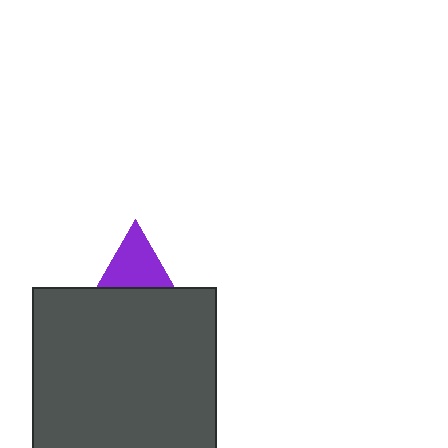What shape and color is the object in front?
The object in front is a dark gray square.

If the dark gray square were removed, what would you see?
You would see the complete purple triangle.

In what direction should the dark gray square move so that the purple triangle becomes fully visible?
The dark gray square should move down. That is the shortest direction to clear the overlap and leave the purple triangle fully visible.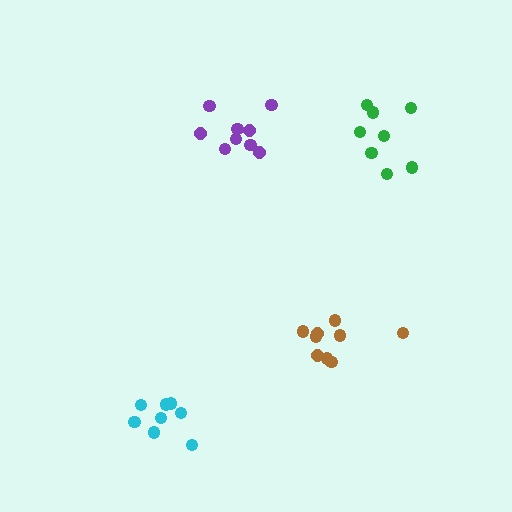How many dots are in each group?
Group 1: 8 dots, Group 2: 9 dots, Group 3: 9 dots, Group 4: 8 dots (34 total).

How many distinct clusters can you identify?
There are 4 distinct clusters.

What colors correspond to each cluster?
The clusters are colored: green, brown, purple, cyan.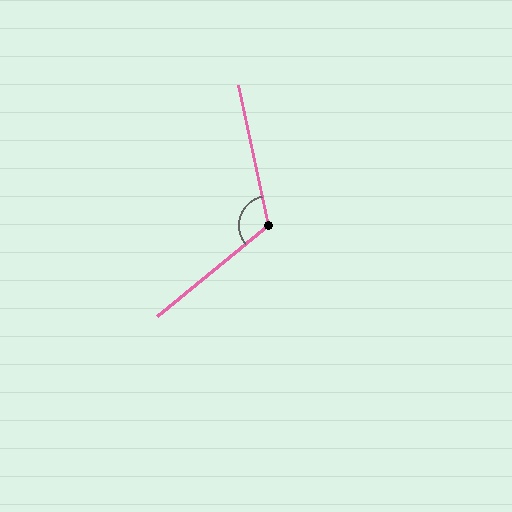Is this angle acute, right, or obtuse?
It is obtuse.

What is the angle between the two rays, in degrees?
Approximately 117 degrees.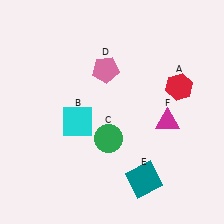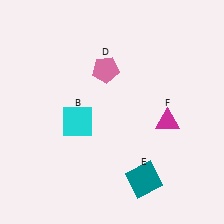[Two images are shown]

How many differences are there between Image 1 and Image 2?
There are 2 differences between the two images.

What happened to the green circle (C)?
The green circle (C) was removed in Image 2. It was in the bottom-left area of Image 1.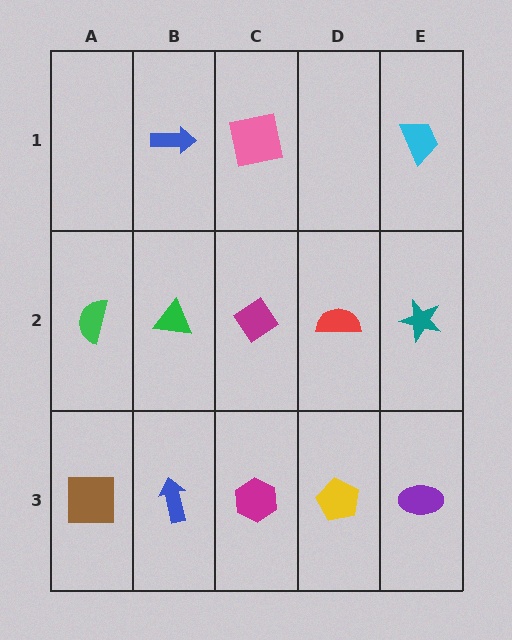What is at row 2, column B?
A green triangle.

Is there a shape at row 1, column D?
No, that cell is empty.